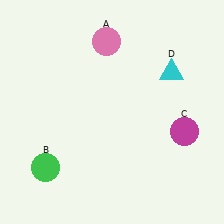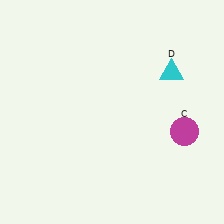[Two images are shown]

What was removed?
The green circle (B), the pink circle (A) were removed in Image 2.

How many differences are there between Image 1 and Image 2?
There are 2 differences between the two images.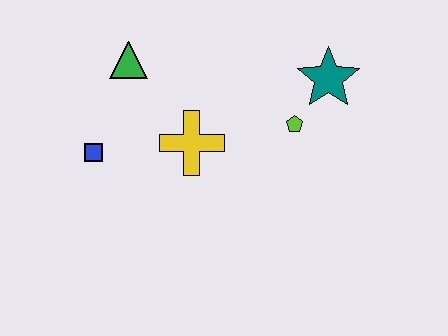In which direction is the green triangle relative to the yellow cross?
The green triangle is above the yellow cross.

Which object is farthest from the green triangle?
The teal star is farthest from the green triangle.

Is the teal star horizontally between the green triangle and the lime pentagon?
No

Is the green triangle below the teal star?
No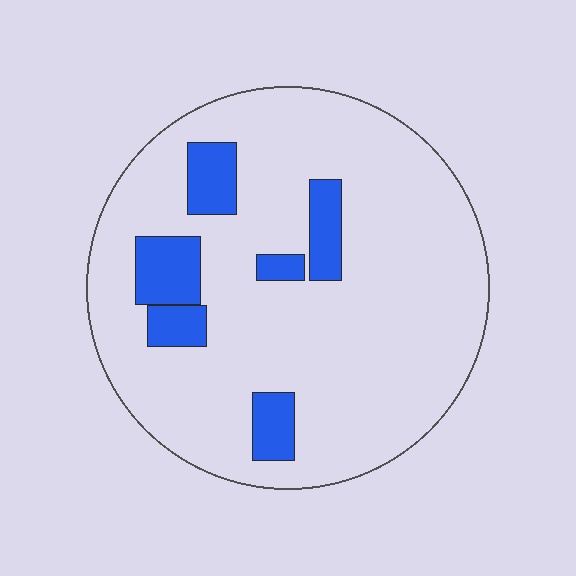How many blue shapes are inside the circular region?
6.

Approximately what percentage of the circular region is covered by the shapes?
Approximately 15%.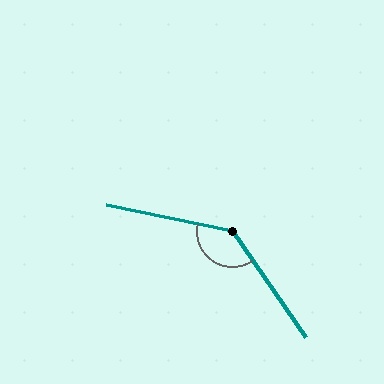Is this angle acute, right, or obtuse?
It is obtuse.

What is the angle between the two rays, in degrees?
Approximately 136 degrees.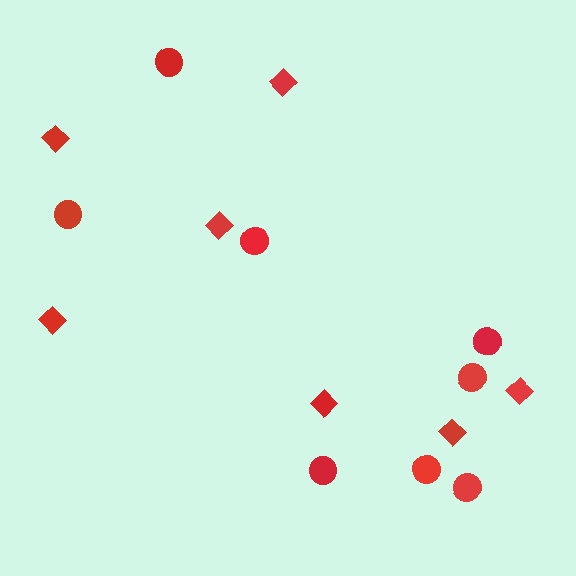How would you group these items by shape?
There are 2 groups: one group of circles (8) and one group of diamonds (7).